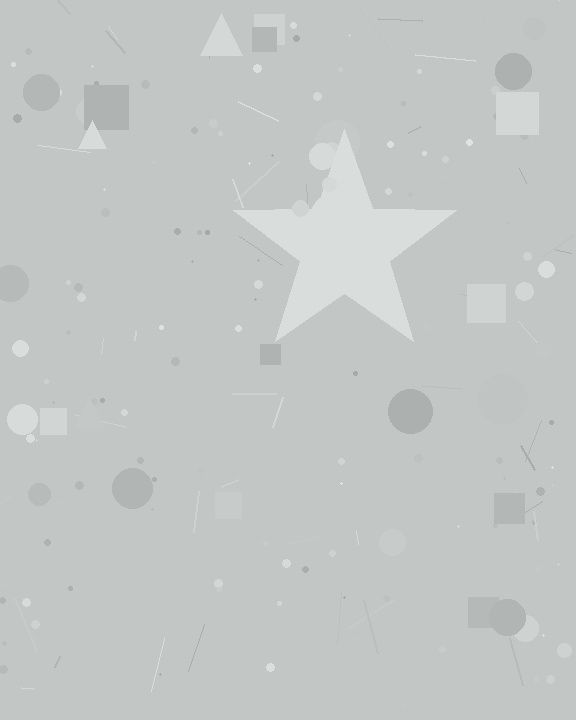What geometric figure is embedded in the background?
A star is embedded in the background.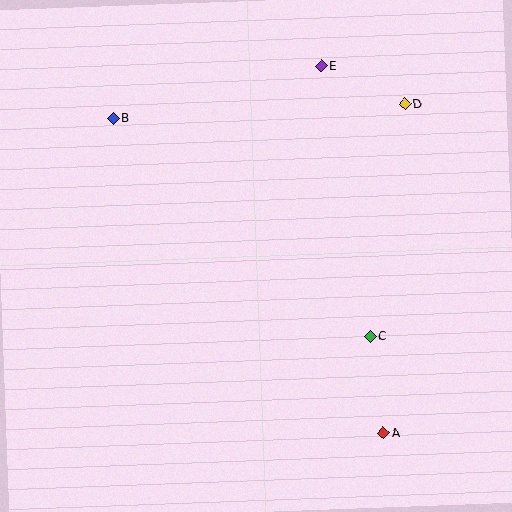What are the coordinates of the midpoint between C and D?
The midpoint between C and D is at (388, 221).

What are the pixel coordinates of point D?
Point D is at (405, 104).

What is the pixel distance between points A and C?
The distance between A and C is 97 pixels.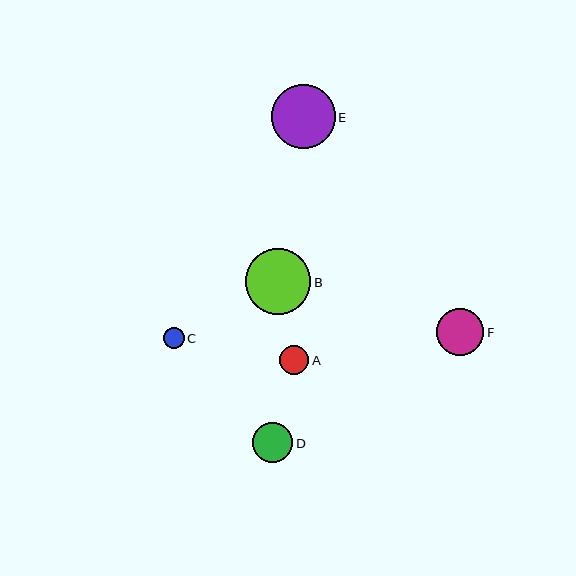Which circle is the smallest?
Circle C is the smallest with a size of approximately 21 pixels.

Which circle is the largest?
Circle B is the largest with a size of approximately 66 pixels.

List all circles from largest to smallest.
From largest to smallest: B, E, F, D, A, C.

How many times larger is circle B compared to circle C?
Circle B is approximately 3.2 times the size of circle C.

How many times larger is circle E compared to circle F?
Circle E is approximately 1.3 times the size of circle F.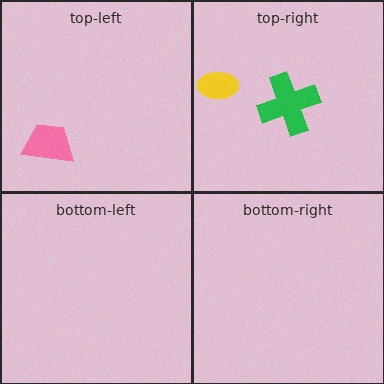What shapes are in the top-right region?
The yellow ellipse, the green cross.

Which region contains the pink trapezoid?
The top-left region.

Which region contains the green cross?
The top-right region.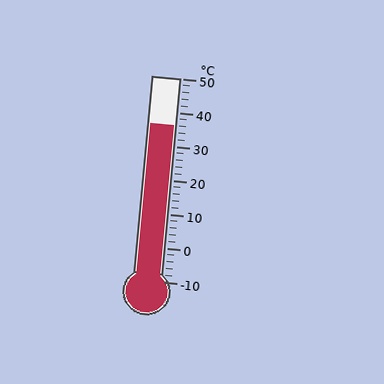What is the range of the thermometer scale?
The thermometer scale ranges from -10°C to 50°C.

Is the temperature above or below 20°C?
The temperature is above 20°C.